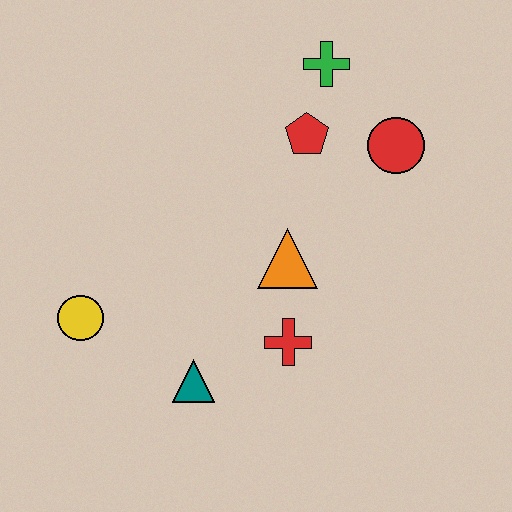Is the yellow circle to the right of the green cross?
No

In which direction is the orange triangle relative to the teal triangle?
The orange triangle is above the teal triangle.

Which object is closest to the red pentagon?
The green cross is closest to the red pentagon.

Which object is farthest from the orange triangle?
The yellow circle is farthest from the orange triangle.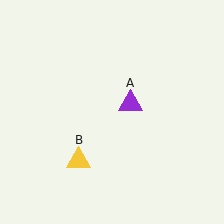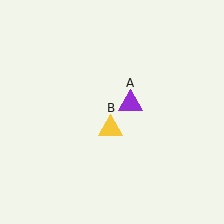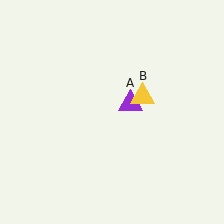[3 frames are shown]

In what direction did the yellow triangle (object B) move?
The yellow triangle (object B) moved up and to the right.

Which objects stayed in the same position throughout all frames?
Purple triangle (object A) remained stationary.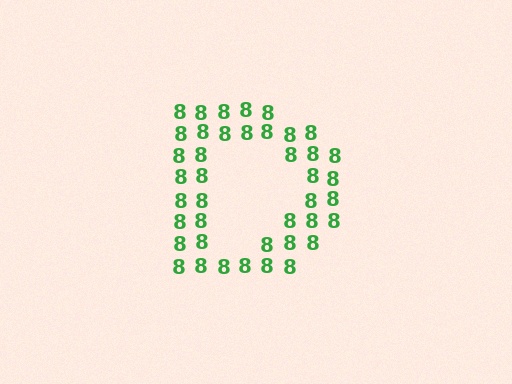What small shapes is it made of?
It is made of small digit 8's.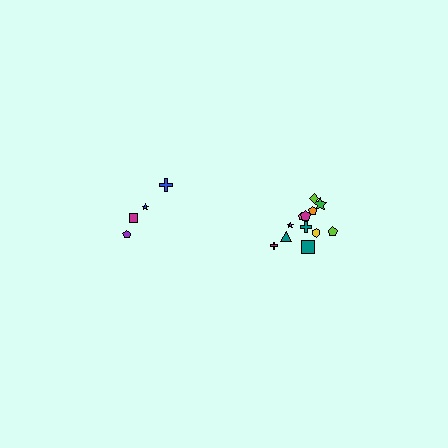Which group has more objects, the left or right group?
The right group.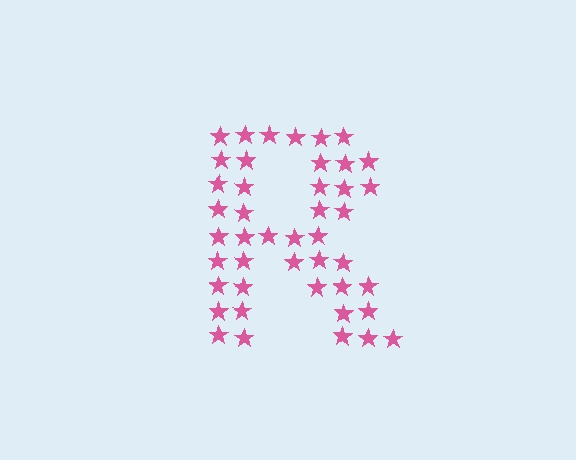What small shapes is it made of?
It is made of small stars.